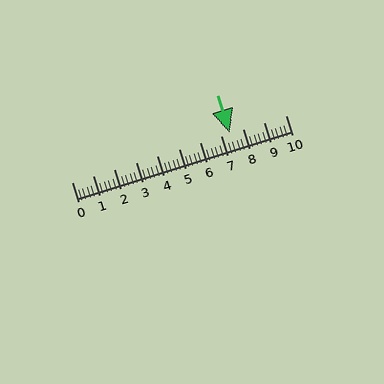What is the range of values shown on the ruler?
The ruler shows values from 0 to 10.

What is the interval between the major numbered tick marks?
The major tick marks are spaced 1 units apart.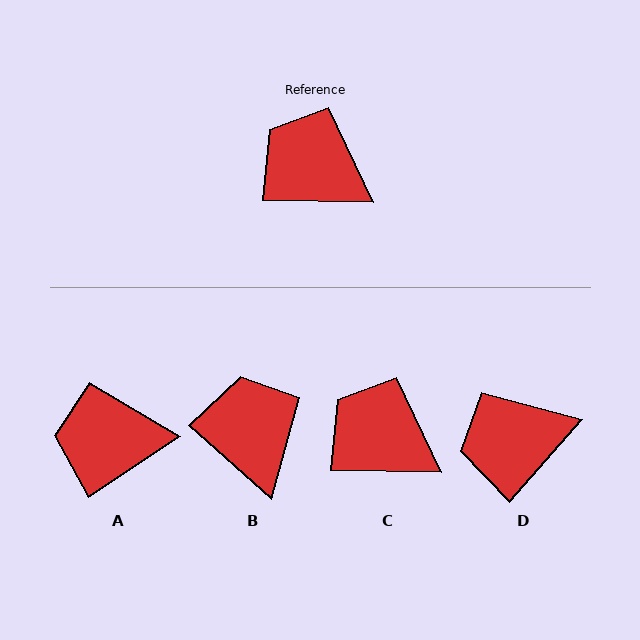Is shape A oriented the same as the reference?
No, it is off by about 35 degrees.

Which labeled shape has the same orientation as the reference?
C.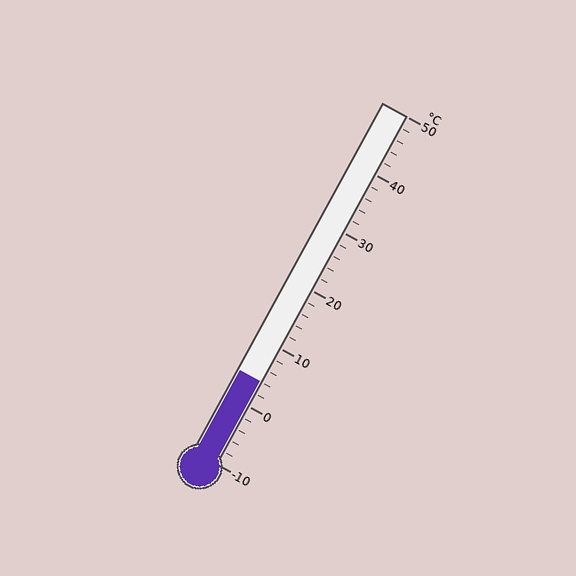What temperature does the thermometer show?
The thermometer shows approximately 4°C.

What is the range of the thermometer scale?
The thermometer scale ranges from -10°C to 50°C.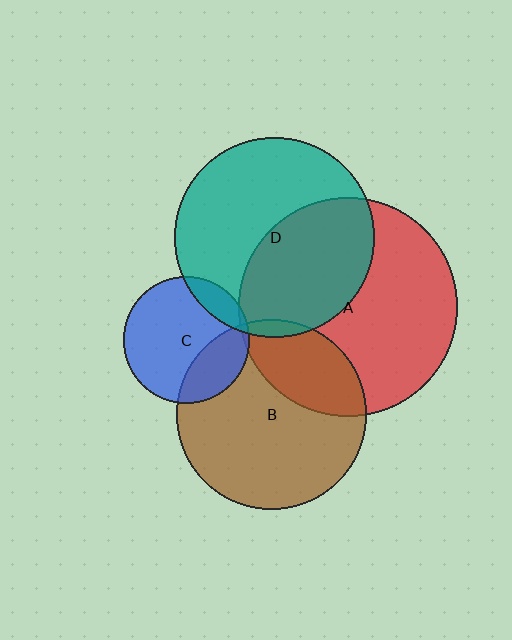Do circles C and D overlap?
Yes.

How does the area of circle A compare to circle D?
Approximately 1.2 times.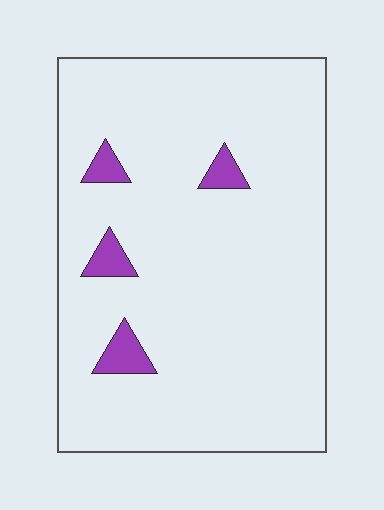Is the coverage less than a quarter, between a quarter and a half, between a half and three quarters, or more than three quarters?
Less than a quarter.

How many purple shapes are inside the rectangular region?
4.